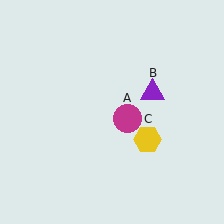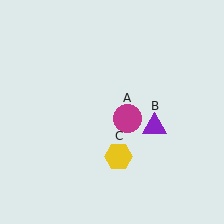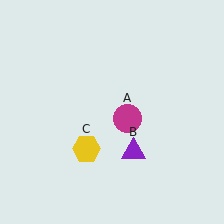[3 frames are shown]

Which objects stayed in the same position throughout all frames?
Magenta circle (object A) remained stationary.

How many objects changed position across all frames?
2 objects changed position: purple triangle (object B), yellow hexagon (object C).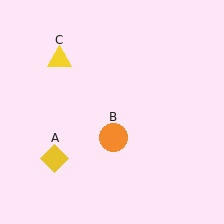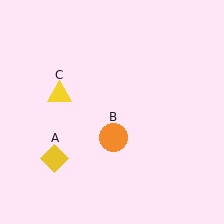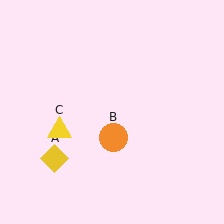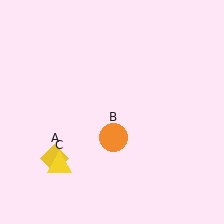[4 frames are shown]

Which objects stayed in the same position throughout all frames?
Yellow diamond (object A) and orange circle (object B) remained stationary.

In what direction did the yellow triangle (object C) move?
The yellow triangle (object C) moved down.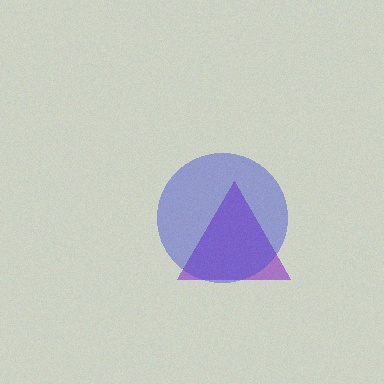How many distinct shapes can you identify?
There are 2 distinct shapes: a purple triangle, a blue circle.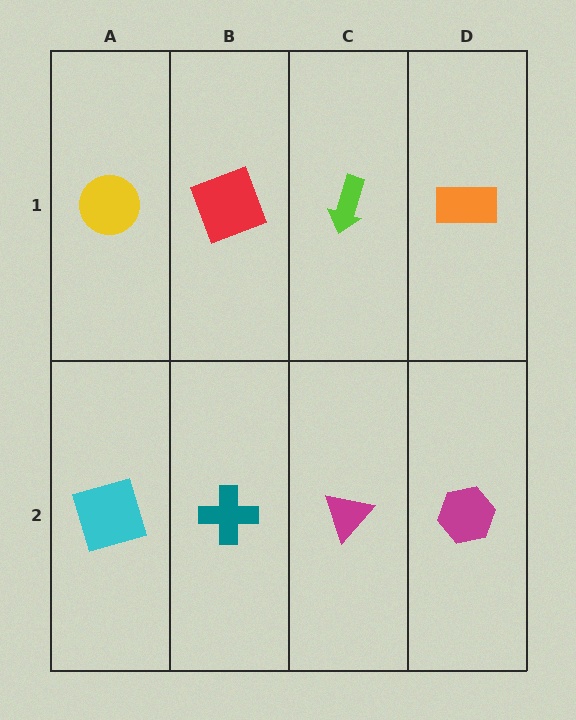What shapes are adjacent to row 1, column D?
A magenta hexagon (row 2, column D), a lime arrow (row 1, column C).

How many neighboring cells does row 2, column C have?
3.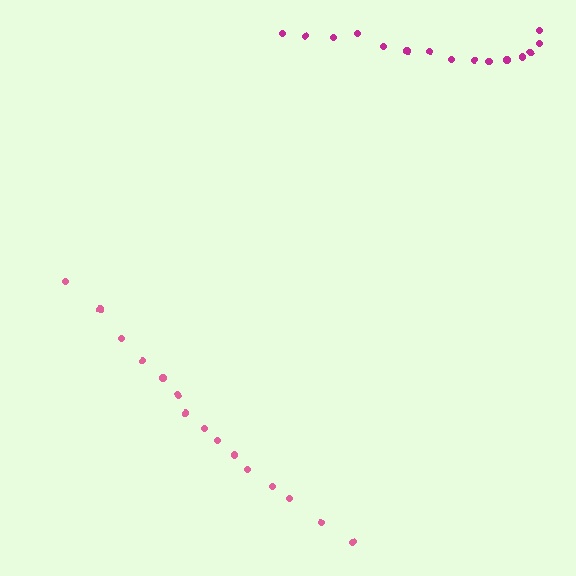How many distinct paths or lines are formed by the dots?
There are 2 distinct paths.